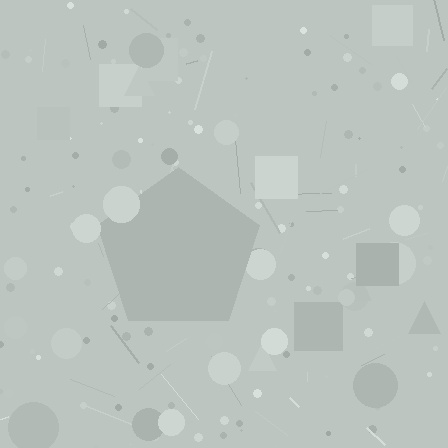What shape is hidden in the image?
A pentagon is hidden in the image.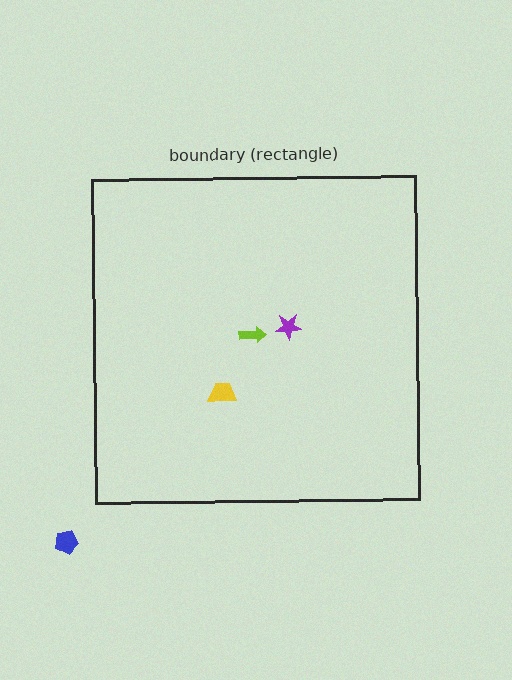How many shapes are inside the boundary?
3 inside, 1 outside.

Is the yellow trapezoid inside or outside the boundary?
Inside.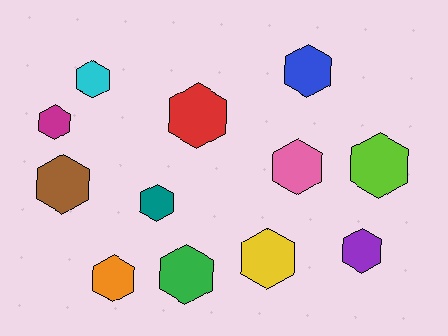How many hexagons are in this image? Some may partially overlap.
There are 12 hexagons.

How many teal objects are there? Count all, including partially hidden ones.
There is 1 teal object.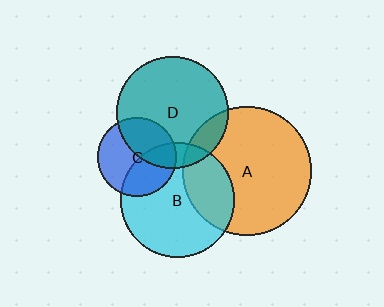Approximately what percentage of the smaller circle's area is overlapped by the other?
Approximately 15%.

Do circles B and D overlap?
Yes.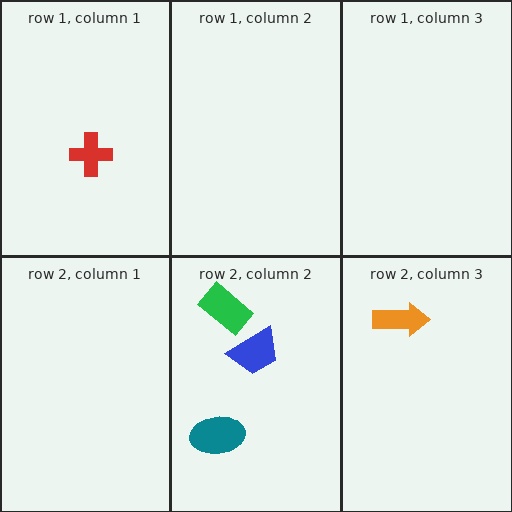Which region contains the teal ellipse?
The row 2, column 2 region.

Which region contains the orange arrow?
The row 2, column 3 region.